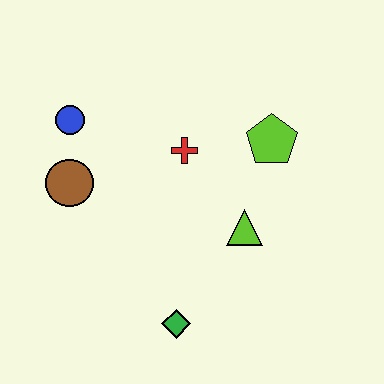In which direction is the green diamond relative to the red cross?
The green diamond is below the red cross.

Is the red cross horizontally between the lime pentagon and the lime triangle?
No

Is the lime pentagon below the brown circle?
No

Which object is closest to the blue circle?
The brown circle is closest to the blue circle.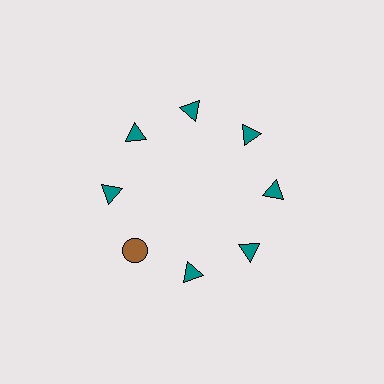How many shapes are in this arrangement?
There are 8 shapes arranged in a ring pattern.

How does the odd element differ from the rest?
It differs in both color (brown instead of teal) and shape (circle instead of triangle).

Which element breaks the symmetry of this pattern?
The brown circle at roughly the 8 o'clock position breaks the symmetry. All other shapes are teal triangles.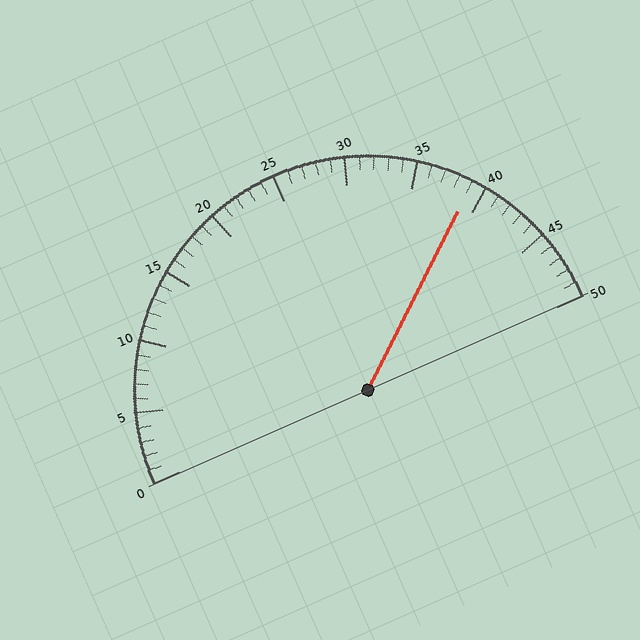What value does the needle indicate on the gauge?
The needle indicates approximately 39.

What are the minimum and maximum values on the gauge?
The gauge ranges from 0 to 50.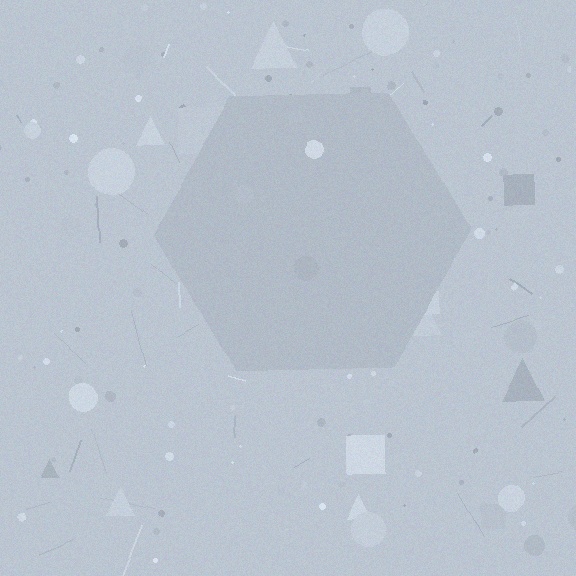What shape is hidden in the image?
A hexagon is hidden in the image.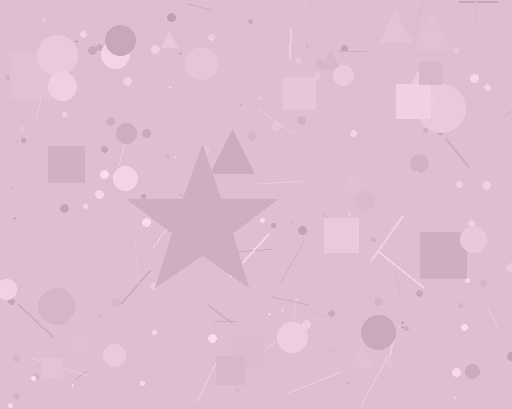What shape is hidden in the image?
A star is hidden in the image.